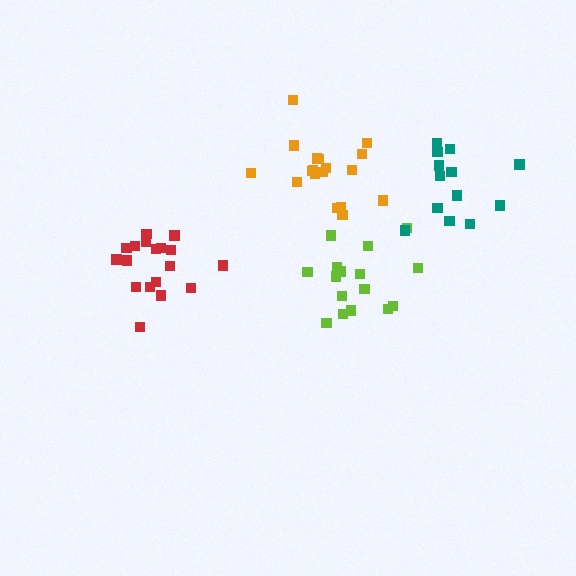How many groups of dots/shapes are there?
There are 4 groups.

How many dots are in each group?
Group 1: 16 dots, Group 2: 13 dots, Group 3: 18 dots, Group 4: 18 dots (65 total).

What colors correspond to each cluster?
The clusters are colored: lime, teal, orange, red.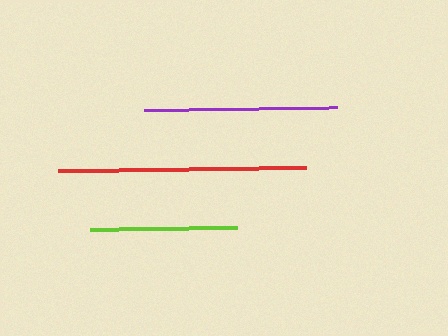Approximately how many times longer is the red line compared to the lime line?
The red line is approximately 1.7 times the length of the lime line.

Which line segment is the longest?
The red line is the longest at approximately 248 pixels.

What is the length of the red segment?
The red segment is approximately 248 pixels long.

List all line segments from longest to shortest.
From longest to shortest: red, purple, lime.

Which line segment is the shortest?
The lime line is the shortest at approximately 146 pixels.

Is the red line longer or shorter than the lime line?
The red line is longer than the lime line.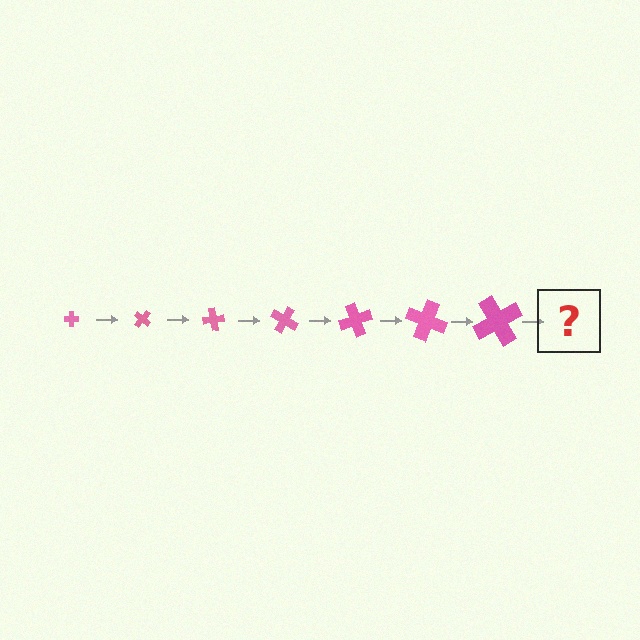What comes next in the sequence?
The next element should be a cross, larger than the previous one and rotated 280 degrees from the start.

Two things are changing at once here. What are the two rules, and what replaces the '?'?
The two rules are that the cross grows larger each step and it rotates 40 degrees each step. The '?' should be a cross, larger than the previous one and rotated 280 degrees from the start.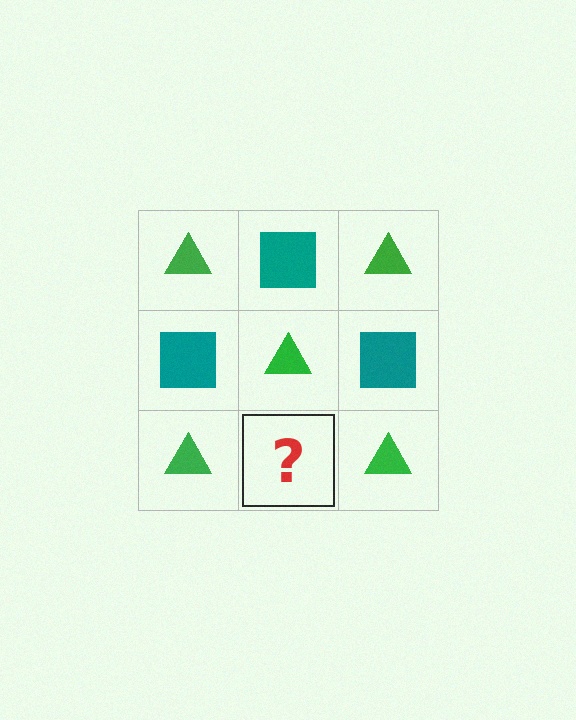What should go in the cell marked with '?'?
The missing cell should contain a teal square.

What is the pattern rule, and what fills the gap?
The rule is that it alternates green triangle and teal square in a checkerboard pattern. The gap should be filled with a teal square.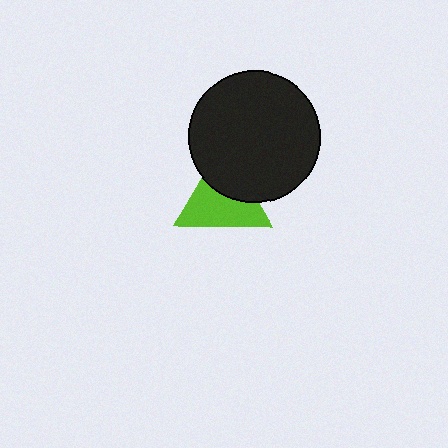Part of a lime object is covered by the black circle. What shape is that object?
It is a triangle.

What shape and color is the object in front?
The object in front is a black circle.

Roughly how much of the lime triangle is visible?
About half of it is visible (roughly 61%).